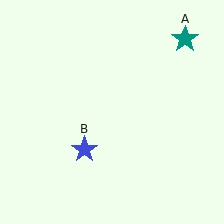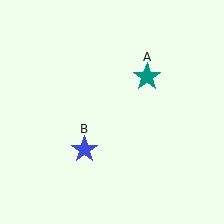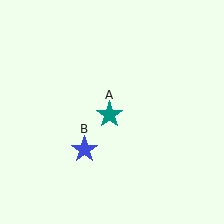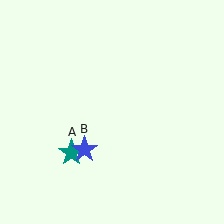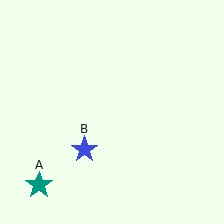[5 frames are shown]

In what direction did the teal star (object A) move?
The teal star (object A) moved down and to the left.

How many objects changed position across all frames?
1 object changed position: teal star (object A).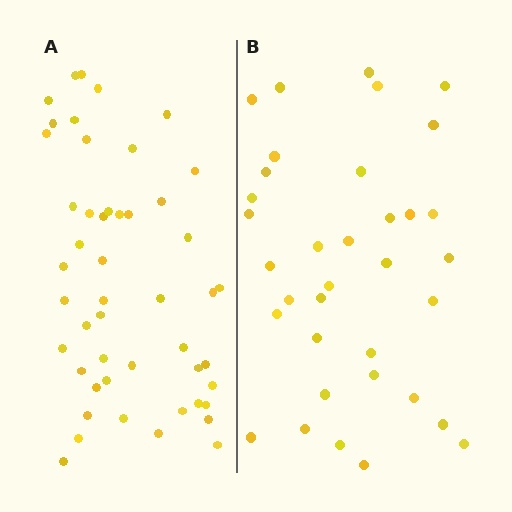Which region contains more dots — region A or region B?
Region A (the left region) has more dots.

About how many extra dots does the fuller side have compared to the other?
Region A has approximately 15 more dots than region B.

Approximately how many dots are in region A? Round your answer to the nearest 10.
About 50 dots. (The exact count is 49, which rounds to 50.)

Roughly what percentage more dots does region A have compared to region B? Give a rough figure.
About 40% more.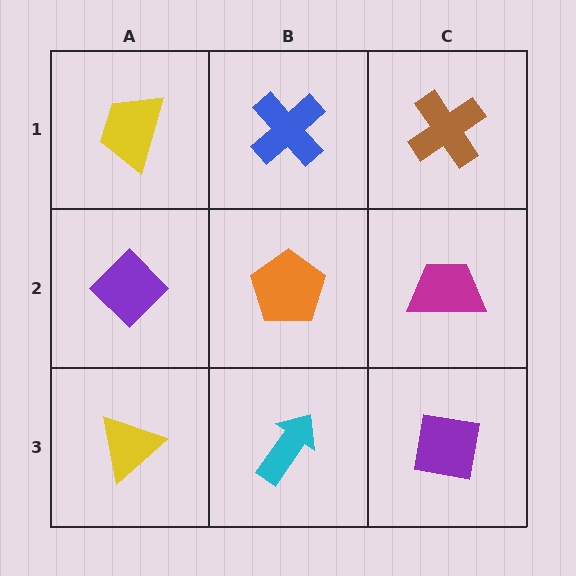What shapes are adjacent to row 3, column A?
A purple diamond (row 2, column A), a cyan arrow (row 3, column B).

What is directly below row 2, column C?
A purple square.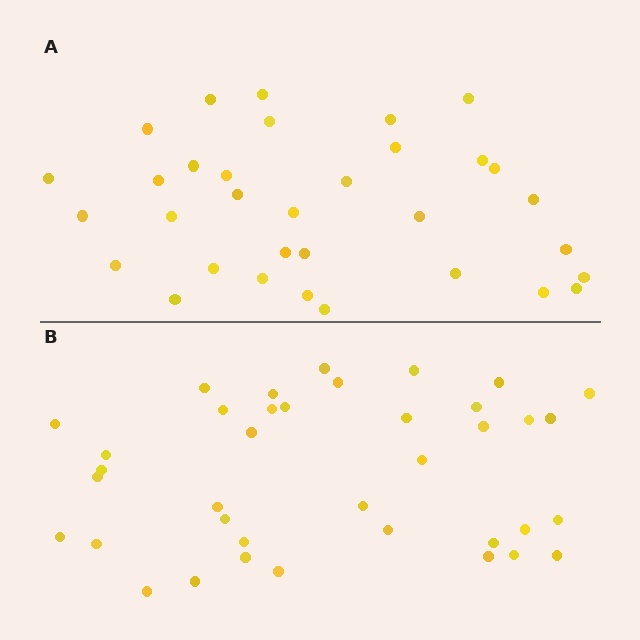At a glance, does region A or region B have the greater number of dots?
Region B (the bottom region) has more dots.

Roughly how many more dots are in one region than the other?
Region B has about 5 more dots than region A.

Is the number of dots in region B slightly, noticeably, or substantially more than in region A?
Region B has only slightly more — the two regions are fairly close. The ratio is roughly 1.2 to 1.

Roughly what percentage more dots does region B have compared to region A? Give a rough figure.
About 15% more.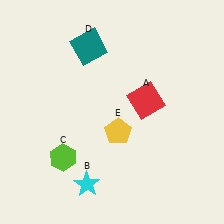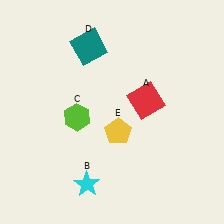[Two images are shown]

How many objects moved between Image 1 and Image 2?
1 object moved between the two images.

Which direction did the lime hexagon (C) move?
The lime hexagon (C) moved up.